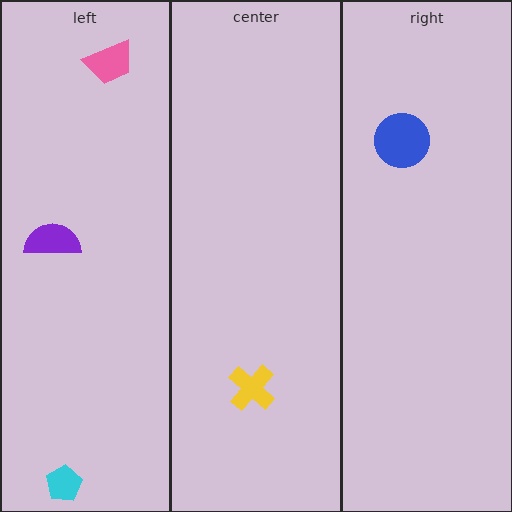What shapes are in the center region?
The yellow cross.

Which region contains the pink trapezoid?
The left region.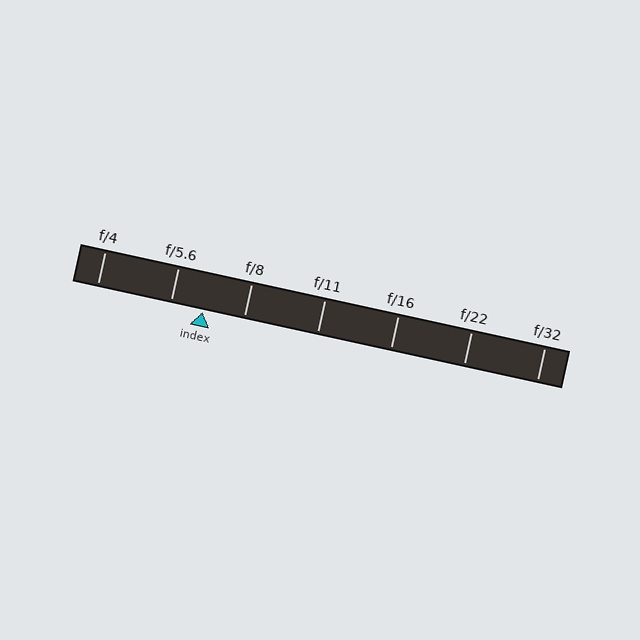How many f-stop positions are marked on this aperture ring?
There are 7 f-stop positions marked.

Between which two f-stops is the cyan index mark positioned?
The index mark is between f/5.6 and f/8.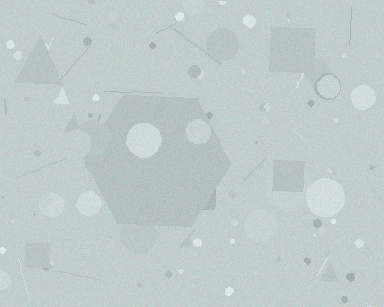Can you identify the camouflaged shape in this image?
The camouflaged shape is a hexagon.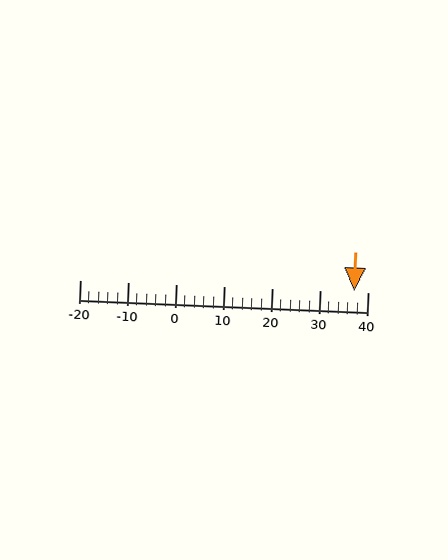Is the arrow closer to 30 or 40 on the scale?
The arrow is closer to 40.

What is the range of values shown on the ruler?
The ruler shows values from -20 to 40.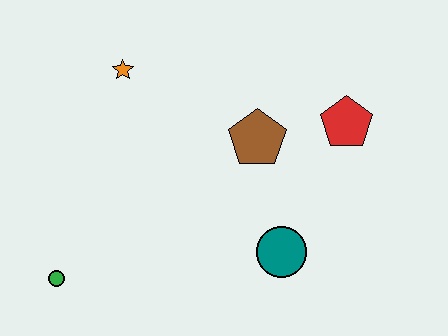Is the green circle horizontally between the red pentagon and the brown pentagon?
No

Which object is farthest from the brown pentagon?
The green circle is farthest from the brown pentagon.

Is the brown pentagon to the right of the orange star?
Yes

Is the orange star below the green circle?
No